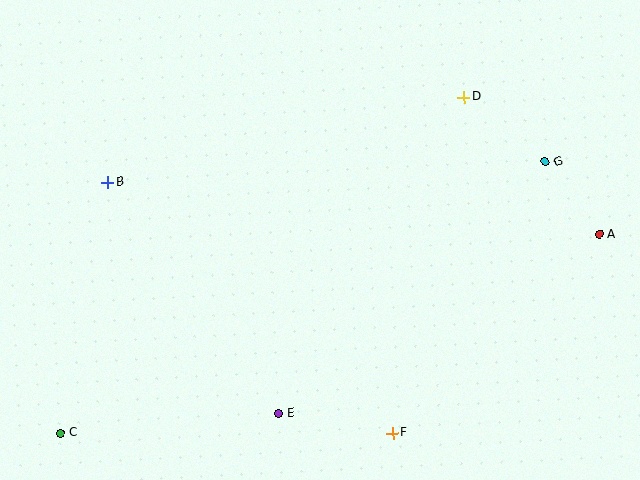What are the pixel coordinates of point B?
Point B is at (108, 182).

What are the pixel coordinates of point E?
Point E is at (279, 413).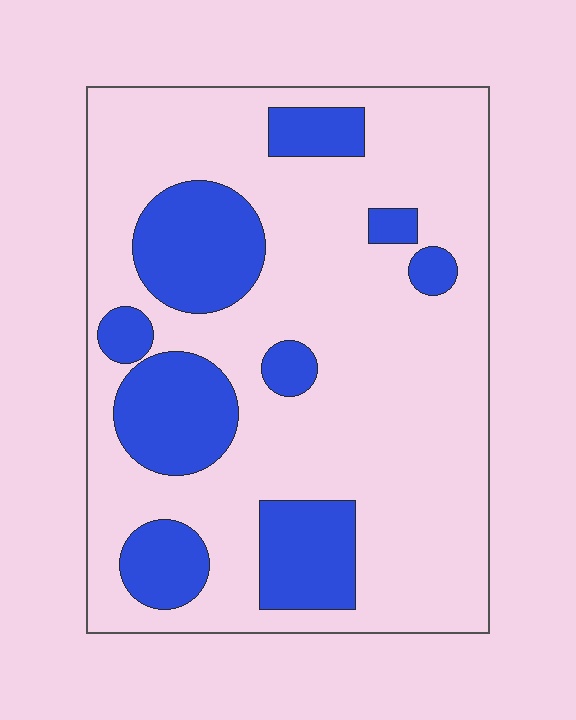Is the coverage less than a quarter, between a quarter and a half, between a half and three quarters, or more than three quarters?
Between a quarter and a half.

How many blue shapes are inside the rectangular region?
9.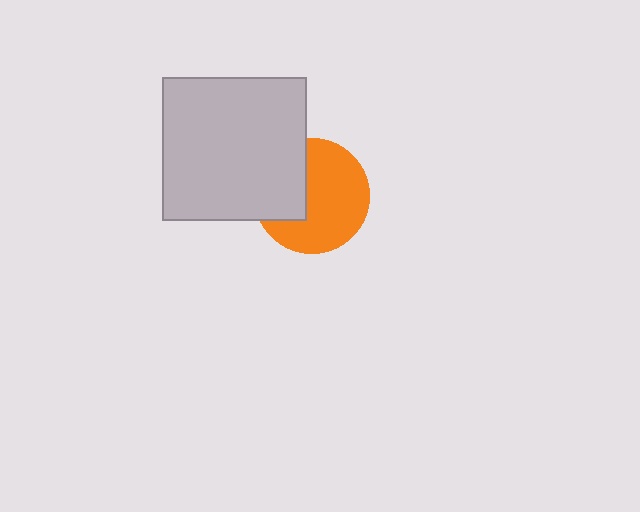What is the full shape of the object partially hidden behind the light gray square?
The partially hidden object is an orange circle.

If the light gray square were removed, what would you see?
You would see the complete orange circle.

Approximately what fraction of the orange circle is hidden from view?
Roughly 35% of the orange circle is hidden behind the light gray square.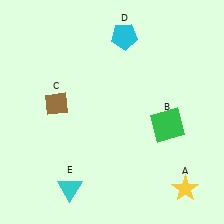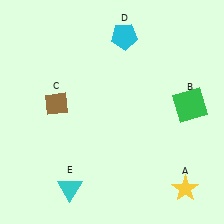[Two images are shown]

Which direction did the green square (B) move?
The green square (B) moved right.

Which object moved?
The green square (B) moved right.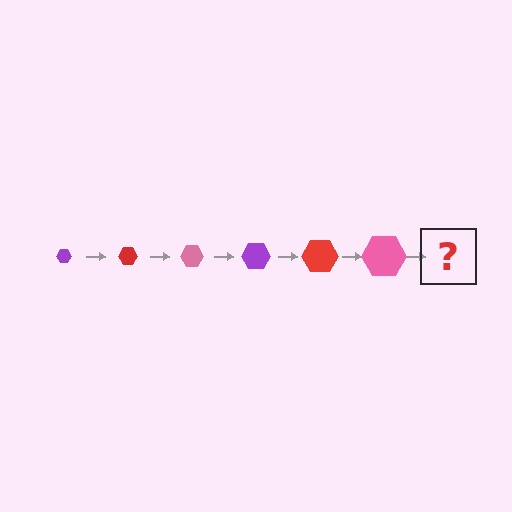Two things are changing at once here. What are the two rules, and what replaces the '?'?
The two rules are that the hexagon grows larger each step and the color cycles through purple, red, and pink. The '?' should be a purple hexagon, larger than the previous one.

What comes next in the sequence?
The next element should be a purple hexagon, larger than the previous one.